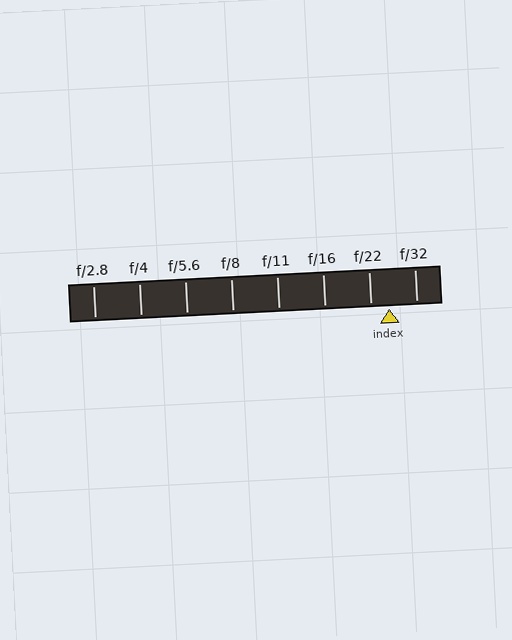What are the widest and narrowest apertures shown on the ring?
The widest aperture shown is f/2.8 and the narrowest is f/32.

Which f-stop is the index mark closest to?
The index mark is closest to f/22.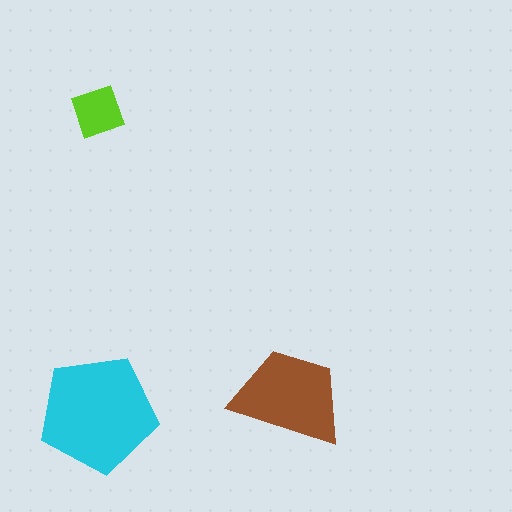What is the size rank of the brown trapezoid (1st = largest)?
2nd.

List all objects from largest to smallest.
The cyan pentagon, the brown trapezoid, the lime diamond.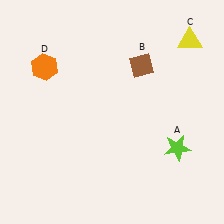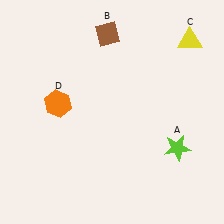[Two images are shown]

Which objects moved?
The objects that moved are: the brown diamond (B), the orange hexagon (D).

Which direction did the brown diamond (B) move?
The brown diamond (B) moved left.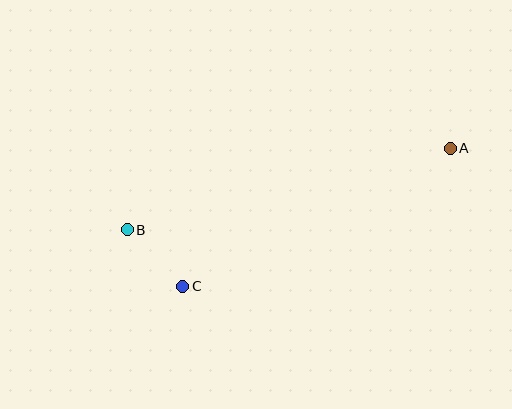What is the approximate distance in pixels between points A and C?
The distance between A and C is approximately 301 pixels.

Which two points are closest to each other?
Points B and C are closest to each other.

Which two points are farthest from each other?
Points A and B are farthest from each other.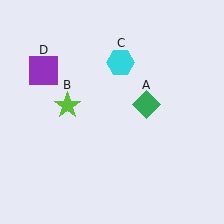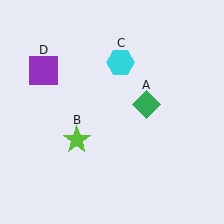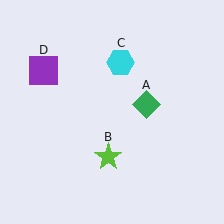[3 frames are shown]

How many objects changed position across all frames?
1 object changed position: lime star (object B).